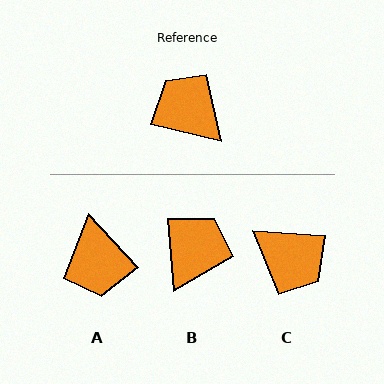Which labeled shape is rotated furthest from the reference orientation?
C, about 170 degrees away.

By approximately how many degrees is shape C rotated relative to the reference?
Approximately 170 degrees clockwise.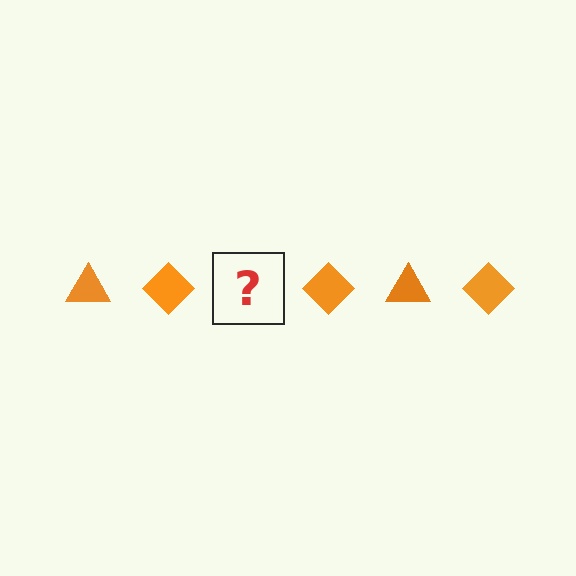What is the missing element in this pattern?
The missing element is an orange triangle.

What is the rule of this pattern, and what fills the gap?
The rule is that the pattern cycles through triangle, diamond shapes in orange. The gap should be filled with an orange triangle.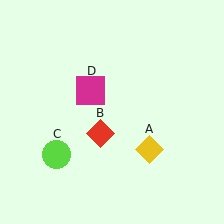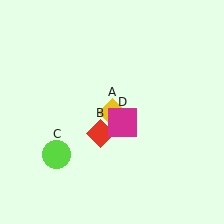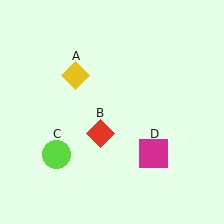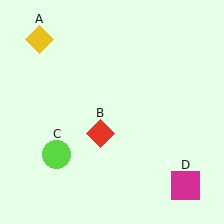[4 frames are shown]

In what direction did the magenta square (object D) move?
The magenta square (object D) moved down and to the right.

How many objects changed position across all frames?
2 objects changed position: yellow diamond (object A), magenta square (object D).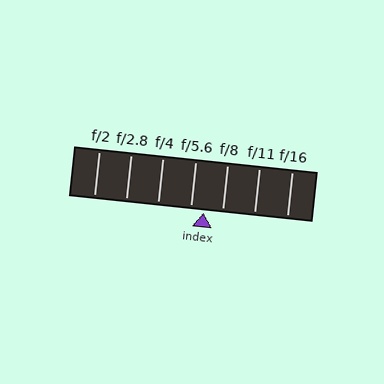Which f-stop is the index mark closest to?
The index mark is closest to f/5.6.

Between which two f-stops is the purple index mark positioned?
The index mark is between f/5.6 and f/8.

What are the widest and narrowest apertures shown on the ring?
The widest aperture shown is f/2 and the narrowest is f/16.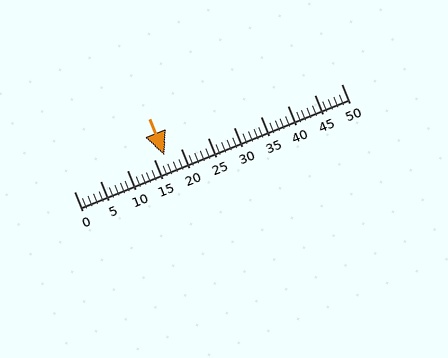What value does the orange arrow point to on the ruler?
The orange arrow points to approximately 17.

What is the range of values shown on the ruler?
The ruler shows values from 0 to 50.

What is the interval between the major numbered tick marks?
The major tick marks are spaced 5 units apart.